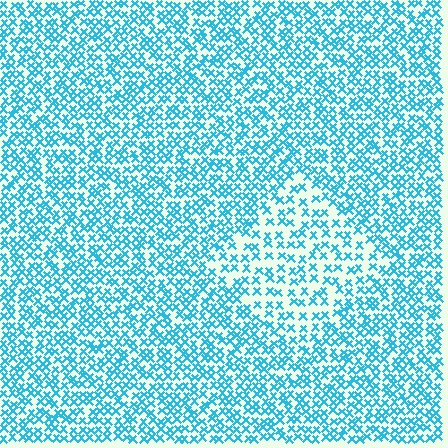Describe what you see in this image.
The image contains small cyan elements arranged at two different densities. A diamond-shaped region is visible where the elements are less densely packed than the surrounding area.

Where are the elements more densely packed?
The elements are more densely packed outside the diamond boundary.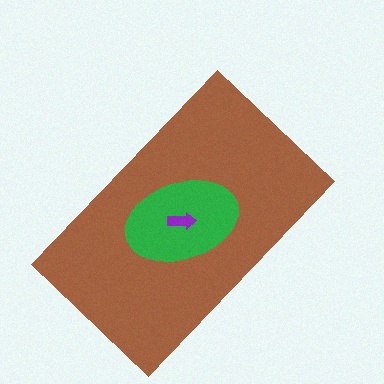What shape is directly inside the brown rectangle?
The green ellipse.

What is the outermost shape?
The brown rectangle.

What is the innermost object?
The purple arrow.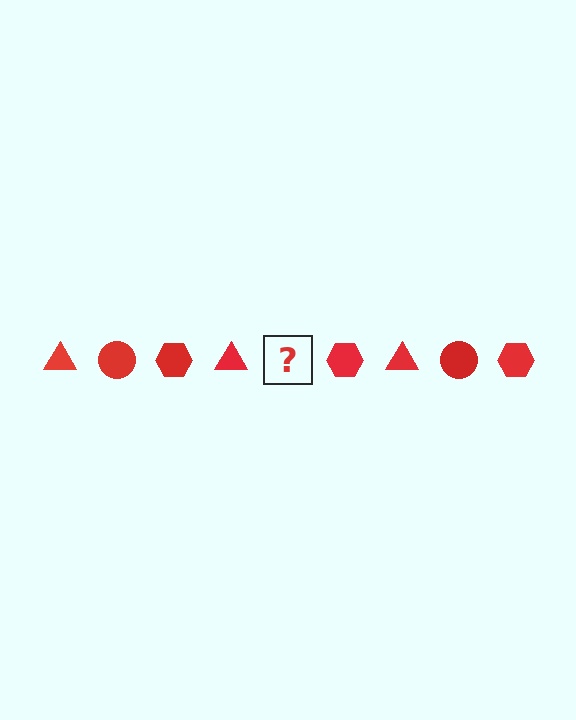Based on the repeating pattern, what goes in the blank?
The blank should be a red circle.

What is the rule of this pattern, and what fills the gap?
The rule is that the pattern cycles through triangle, circle, hexagon shapes in red. The gap should be filled with a red circle.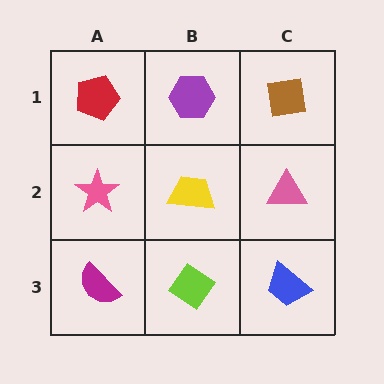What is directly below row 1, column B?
A yellow trapezoid.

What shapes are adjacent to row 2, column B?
A purple hexagon (row 1, column B), a lime diamond (row 3, column B), a pink star (row 2, column A), a pink triangle (row 2, column C).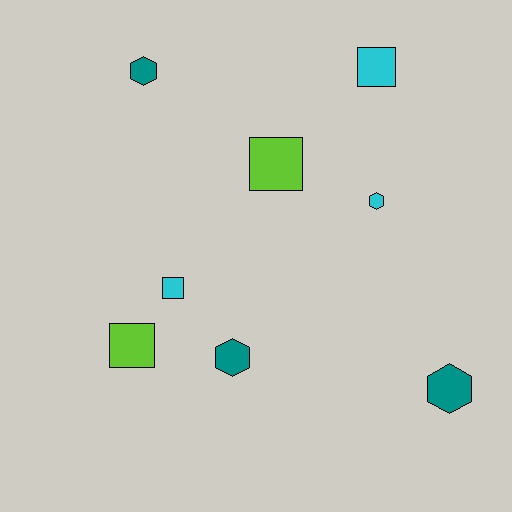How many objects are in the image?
There are 8 objects.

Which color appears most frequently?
Teal, with 3 objects.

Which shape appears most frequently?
Hexagon, with 4 objects.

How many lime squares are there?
There are 2 lime squares.